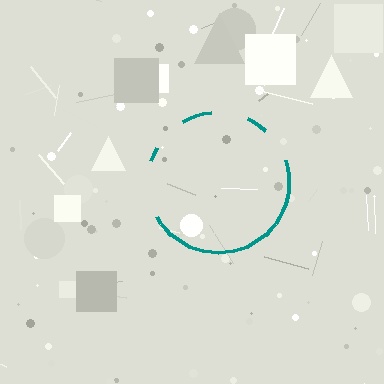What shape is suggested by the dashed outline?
The dashed outline suggests a circle.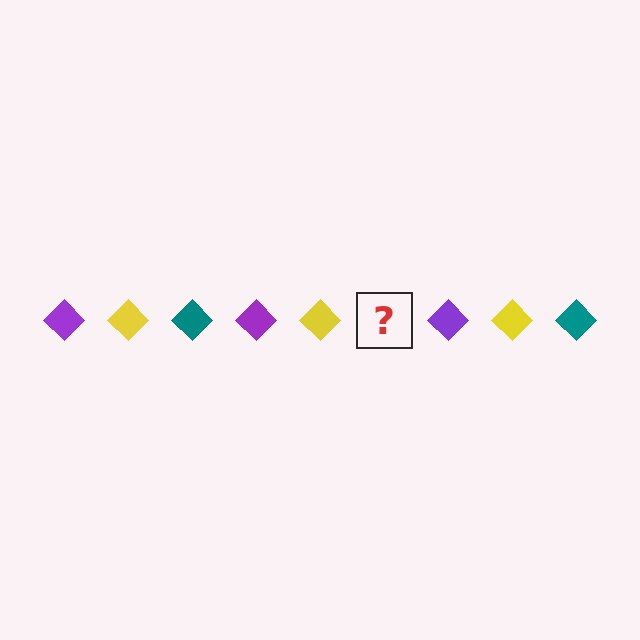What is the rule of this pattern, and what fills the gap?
The rule is that the pattern cycles through purple, yellow, teal diamonds. The gap should be filled with a teal diamond.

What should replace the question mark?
The question mark should be replaced with a teal diamond.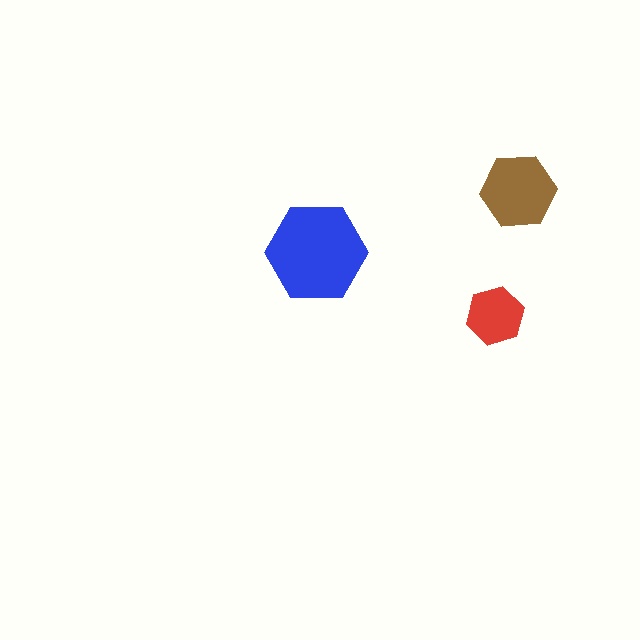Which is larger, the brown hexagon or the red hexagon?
The brown one.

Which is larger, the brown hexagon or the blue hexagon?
The blue one.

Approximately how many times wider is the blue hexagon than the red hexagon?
About 1.5 times wider.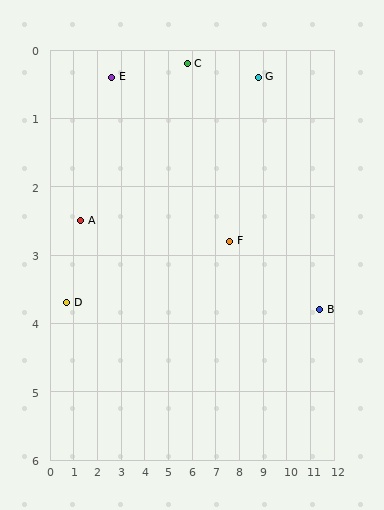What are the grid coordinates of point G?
Point G is at approximately (8.8, 0.4).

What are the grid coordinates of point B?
Point B is at approximately (11.4, 3.8).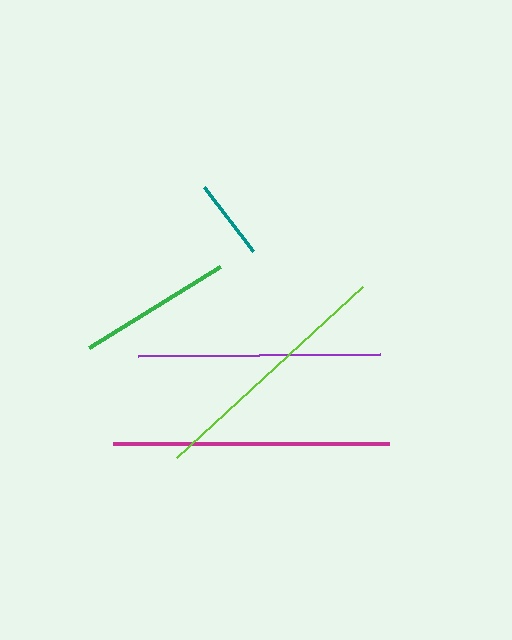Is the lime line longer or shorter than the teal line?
The lime line is longer than the teal line.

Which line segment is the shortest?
The teal line is the shortest at approximately 81 pixels.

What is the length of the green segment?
The green segment is approximately 153 pixels long.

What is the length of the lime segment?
The lime segment is approximately 253 pixels long.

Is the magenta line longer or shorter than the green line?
The magenta line is longer than the green line.